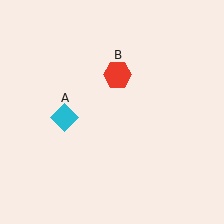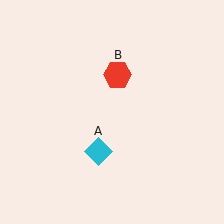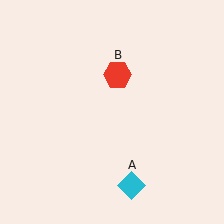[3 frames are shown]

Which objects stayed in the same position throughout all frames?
Red hexagon (object B) remained stationary.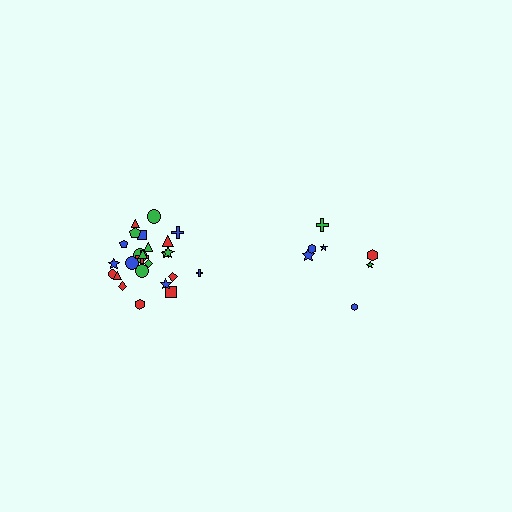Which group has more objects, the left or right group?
The left group.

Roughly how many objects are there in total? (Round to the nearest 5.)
Roughly 30 objects in total.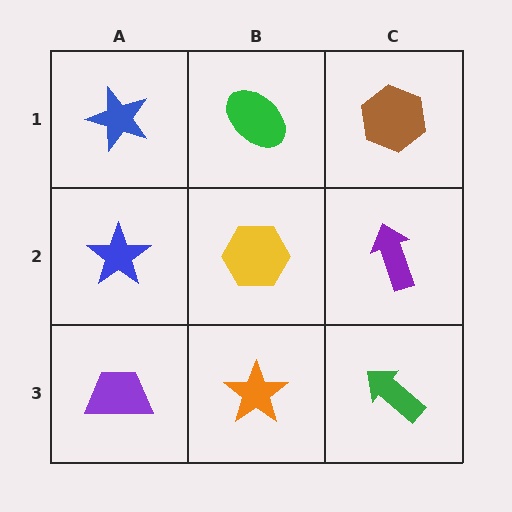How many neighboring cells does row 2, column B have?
4.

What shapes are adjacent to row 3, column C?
A purple arrow (row 2, column C), an orange star (row 3, column B).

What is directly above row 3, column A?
A blue star.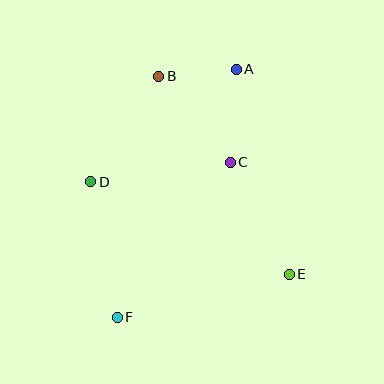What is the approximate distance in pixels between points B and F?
The distance between B and F is approximately 245 pixels.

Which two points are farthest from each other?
Points A and F are farthest from each other.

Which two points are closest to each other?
Points A and B are closest to each other.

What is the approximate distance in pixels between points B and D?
The distance between B and D is approximately 126 pixels.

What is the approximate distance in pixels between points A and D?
The distance between A and D is approximately 184 pixels.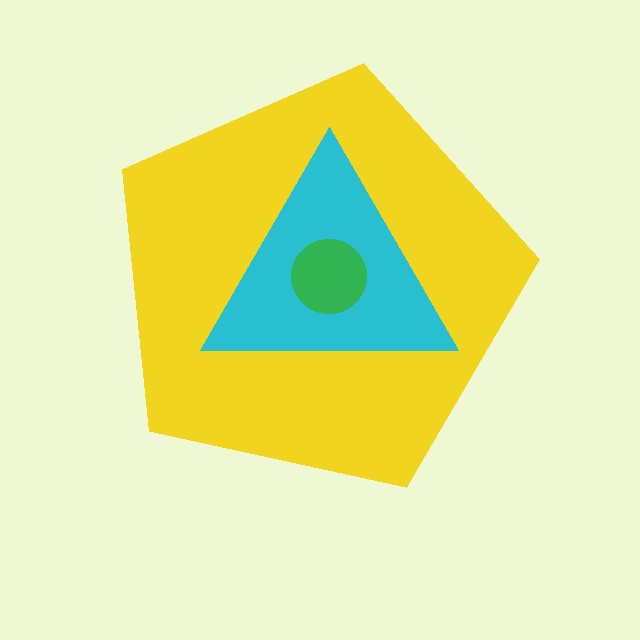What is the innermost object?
The green circle.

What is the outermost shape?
The yellow pentagon.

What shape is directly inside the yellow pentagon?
The cyan triangle.